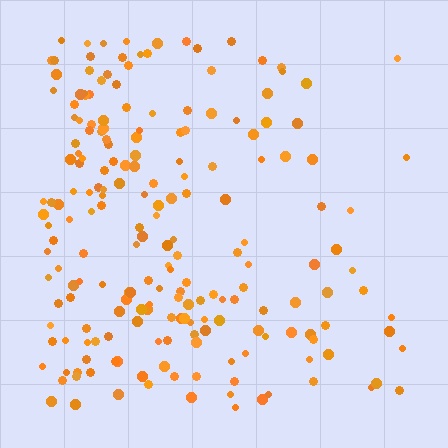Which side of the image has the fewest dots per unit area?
The right.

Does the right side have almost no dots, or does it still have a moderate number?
Still a moderate number, just noticeably fewer than the left.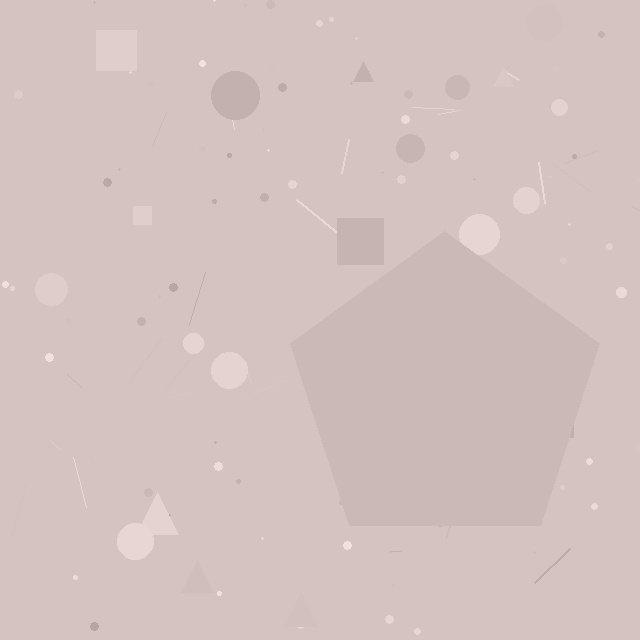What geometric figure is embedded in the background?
A pentagon is embedded in the background.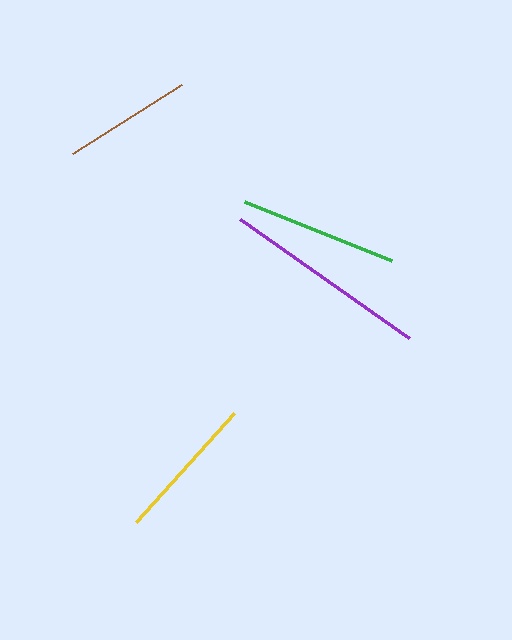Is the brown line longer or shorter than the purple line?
The purple line is longer than the brown line.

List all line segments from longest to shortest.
From longest to shortest: purple, green, yellow, brown.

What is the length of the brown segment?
The brown segment is approximately 129 pixels long.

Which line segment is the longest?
The purple line is the longest at approximately 207 pixels.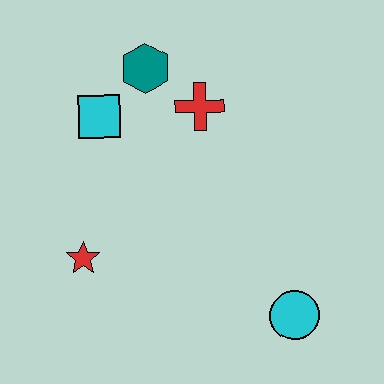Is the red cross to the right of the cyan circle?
No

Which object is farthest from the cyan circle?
The teal hexagon is farthest from the cyan circle.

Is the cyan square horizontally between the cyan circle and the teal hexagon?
No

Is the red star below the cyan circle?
No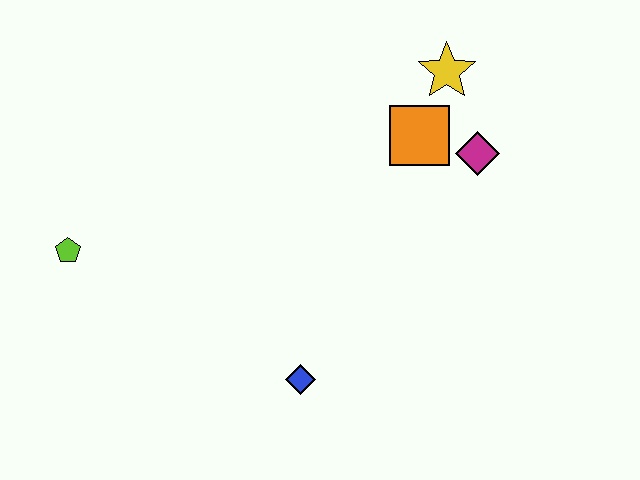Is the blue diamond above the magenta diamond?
No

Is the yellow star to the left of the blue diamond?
No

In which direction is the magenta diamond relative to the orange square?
The magenta diamond is to the right of the orange square.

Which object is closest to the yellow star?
The orange square is closest to the yellow star.